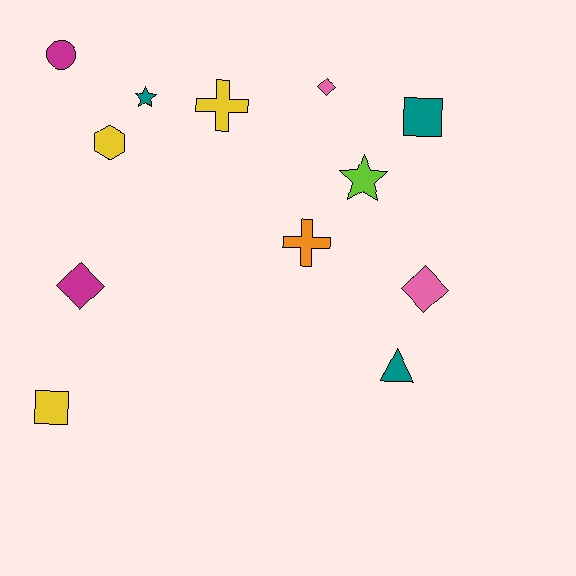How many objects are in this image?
There are 12 objects.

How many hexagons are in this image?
There is 1 hexagon.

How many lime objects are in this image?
There is 1 lime object.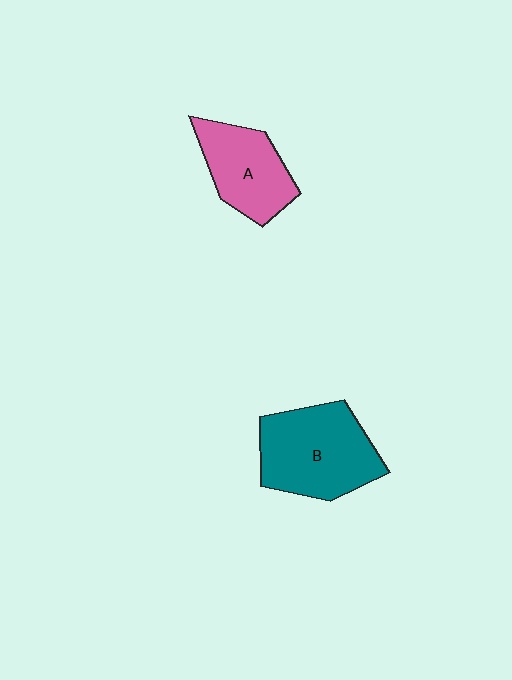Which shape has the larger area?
Shape B (teal).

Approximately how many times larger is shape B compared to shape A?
Approximately 1.4 times.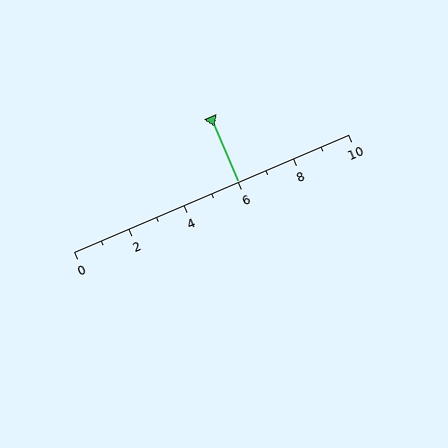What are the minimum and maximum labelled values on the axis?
The axis runs from 0 to 10.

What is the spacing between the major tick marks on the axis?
The major ticks are spaced 2 apart.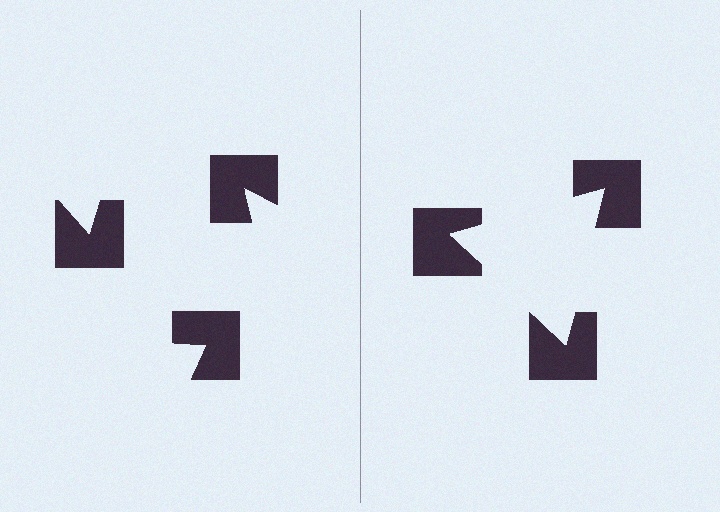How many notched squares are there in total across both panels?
6 — 3 on each side.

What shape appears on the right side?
An illusory triangle.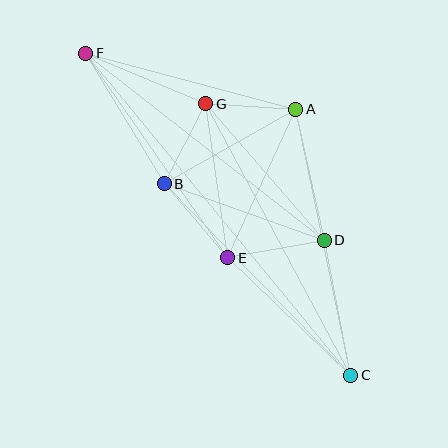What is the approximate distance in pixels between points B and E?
The distance between B and E is approximately 97 pixels.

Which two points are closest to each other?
Points B and G are closest to each other.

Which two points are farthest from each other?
Points C and F are farthest from each other.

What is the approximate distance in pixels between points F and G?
The distance between F and G is approximately 130 pixels.